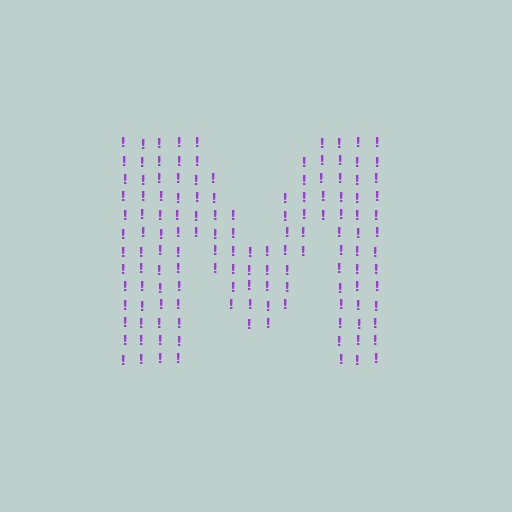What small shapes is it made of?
It is made of small exclamation marks.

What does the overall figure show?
The overall figure shows the letter M.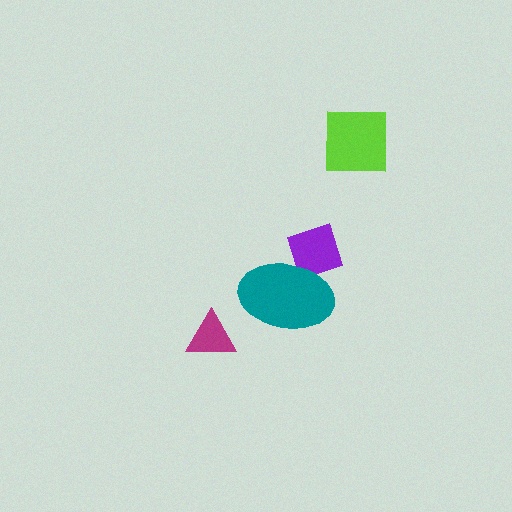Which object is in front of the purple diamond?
The teal ellipse is in front of the purple diamond.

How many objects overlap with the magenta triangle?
0 objects overlap with the magenta triangle.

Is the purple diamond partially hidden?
Yes, it is partially covered by another shape.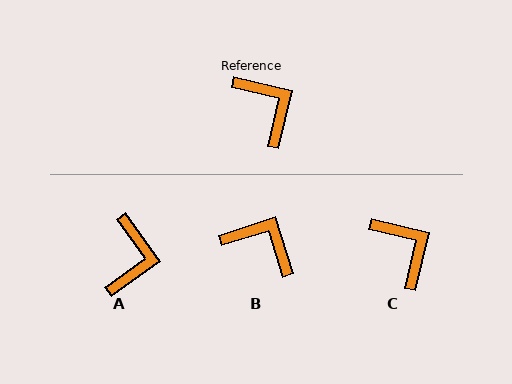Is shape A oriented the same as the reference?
No, it is off by about 41 degrees.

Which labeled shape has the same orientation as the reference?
C.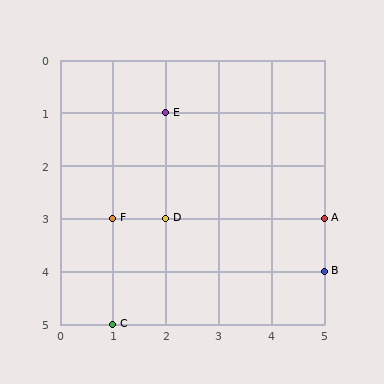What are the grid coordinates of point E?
Point E is at grid coordinates (2, 1).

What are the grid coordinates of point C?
Point C is at grid coordinates (1, 5).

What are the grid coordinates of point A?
Point A is at grid coordinates (5, 3).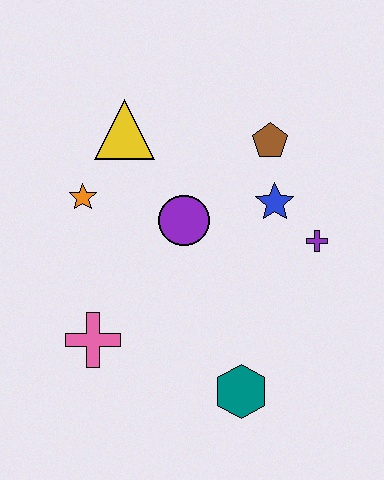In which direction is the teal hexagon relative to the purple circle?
The teal hexagon is below the purple circle.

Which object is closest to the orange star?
The yellow triangle is closest to the orange star.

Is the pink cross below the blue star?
Yes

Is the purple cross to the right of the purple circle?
Yes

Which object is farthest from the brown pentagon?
The pink cross is farthest from the brown pentagon.